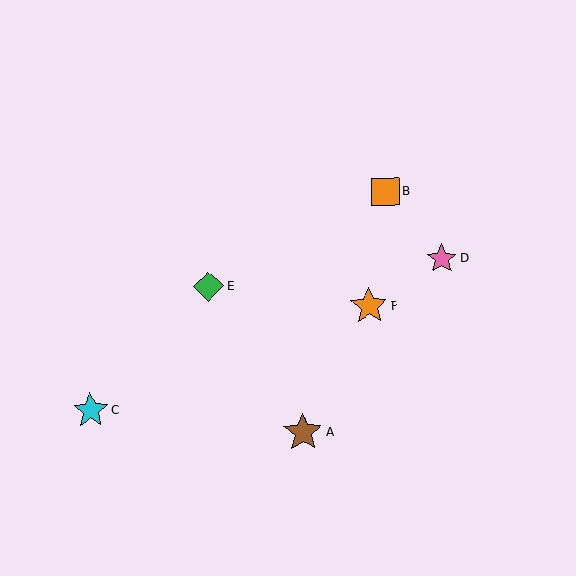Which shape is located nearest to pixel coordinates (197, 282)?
The green diamond (labeled E) at (209, 286) is nearest to that location.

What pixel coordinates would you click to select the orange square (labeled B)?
Click at (386, 192) to select the orange square B.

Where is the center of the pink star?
The center of the pink star is at (442, 259).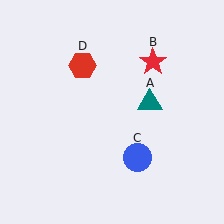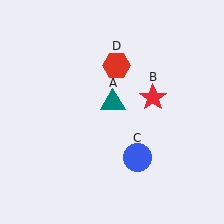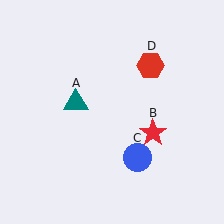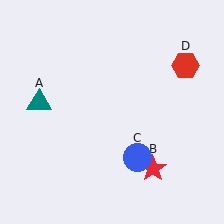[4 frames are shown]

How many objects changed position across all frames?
3 objects changed position: teal triangle (object A), red star (object B), red hexagon (object D).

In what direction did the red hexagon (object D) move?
The red hexagon (object D) moved right.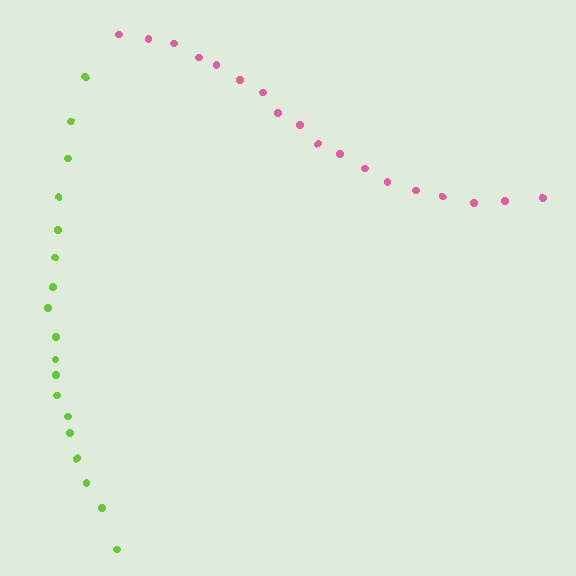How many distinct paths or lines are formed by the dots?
There are 2 distinct paths.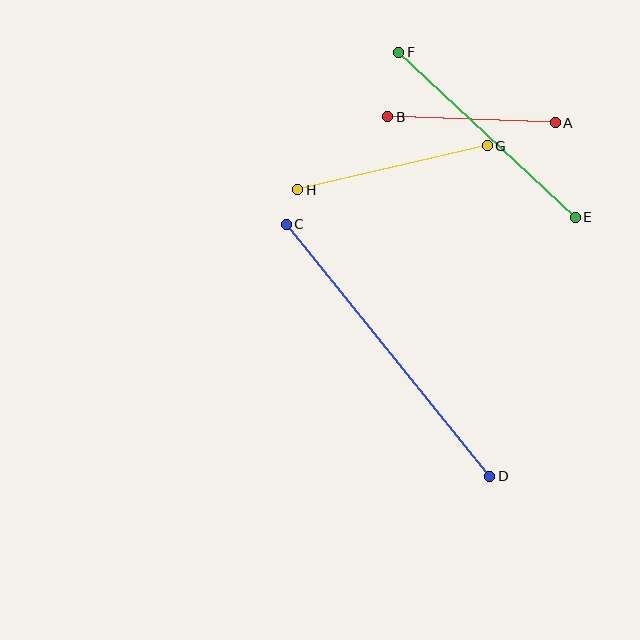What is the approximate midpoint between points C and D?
The midpoint is at approximately (388, 350) pixels.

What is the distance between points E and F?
The distance is approximately 242 pixels.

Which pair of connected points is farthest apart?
Points C and D are farthest apart.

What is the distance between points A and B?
The distance is approximately 167 pixels.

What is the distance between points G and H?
The distance is approximately 194 pixels.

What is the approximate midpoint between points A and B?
The midpoint is at approximately (472, 120) pixels.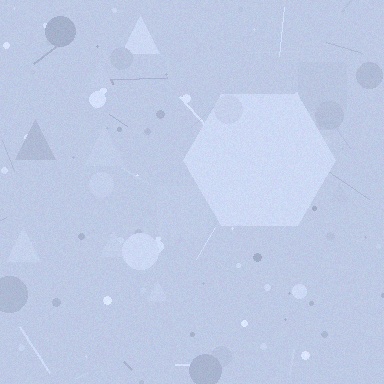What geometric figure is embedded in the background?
A hexagon is embedded in the background.